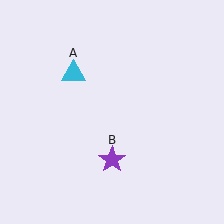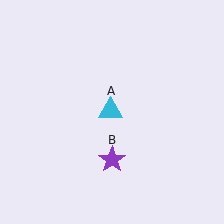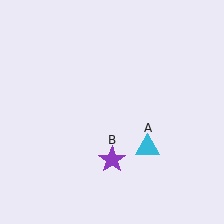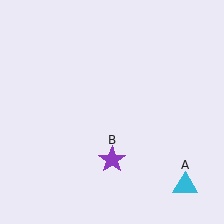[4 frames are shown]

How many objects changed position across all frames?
1 object changed position: cyan triangle (object A).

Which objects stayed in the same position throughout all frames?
Purple star (object B) remained stationary.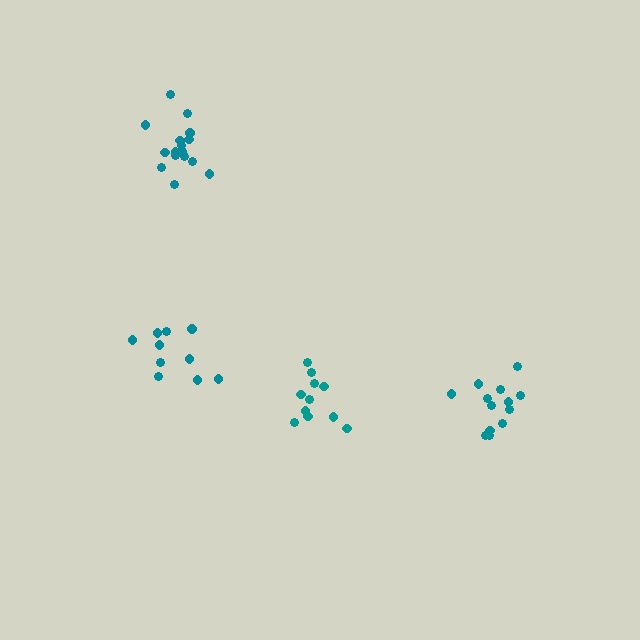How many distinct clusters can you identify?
There are 4 distinct clusters.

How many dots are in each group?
Group 1: 13 dots, Group 2: 10 dots, Group 3: 16 dots, Group 4: 11 dots (50 total).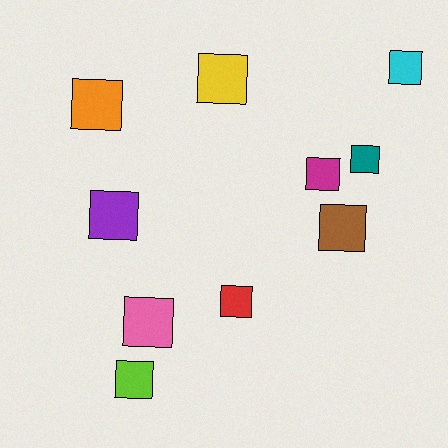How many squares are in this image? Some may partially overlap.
There are 10 squares.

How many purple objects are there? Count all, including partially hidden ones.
There is 1 purple object.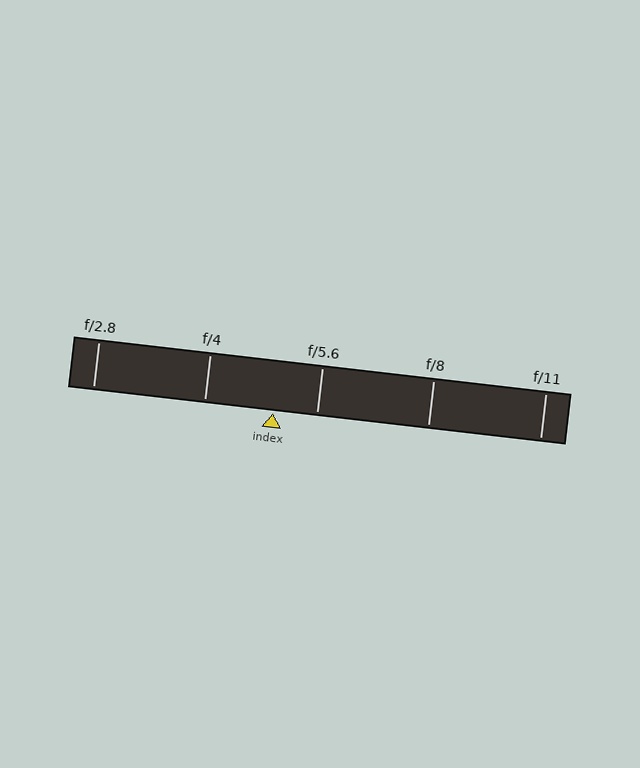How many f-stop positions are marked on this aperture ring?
There are 5 f-stop positions marked.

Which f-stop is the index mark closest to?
The index mark is closest to f/5.6.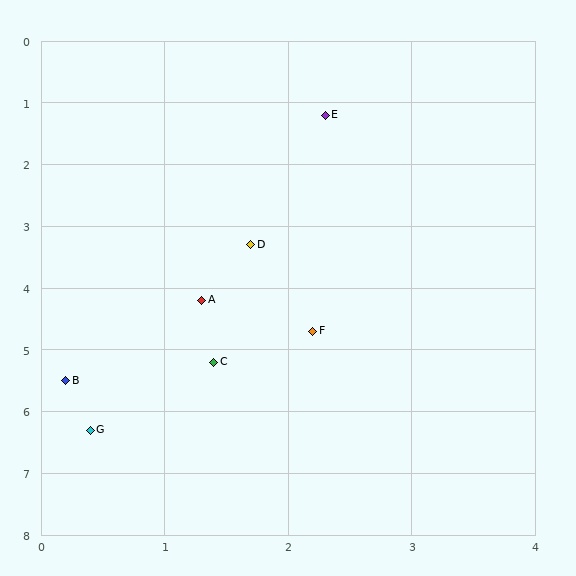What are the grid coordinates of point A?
Point A is at approximately (1.3, 4.2).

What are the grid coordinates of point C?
Point C is at approximately (1.4, 5.2).